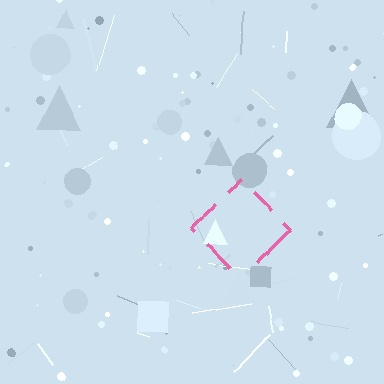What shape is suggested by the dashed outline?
The dashed outline suggests a diamond.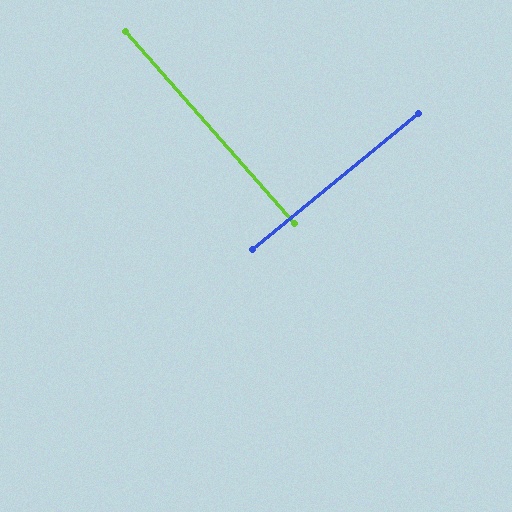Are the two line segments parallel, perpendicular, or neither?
Perpendicular — they meet at approximately 88°.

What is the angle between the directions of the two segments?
Approximately 88 degrees.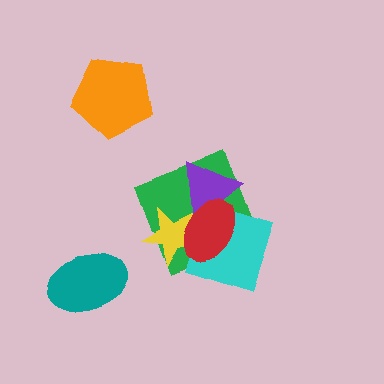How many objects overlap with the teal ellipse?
0 objects overlap with the teal ellipse.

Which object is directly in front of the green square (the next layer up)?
The cyan square is directly in front of the green square.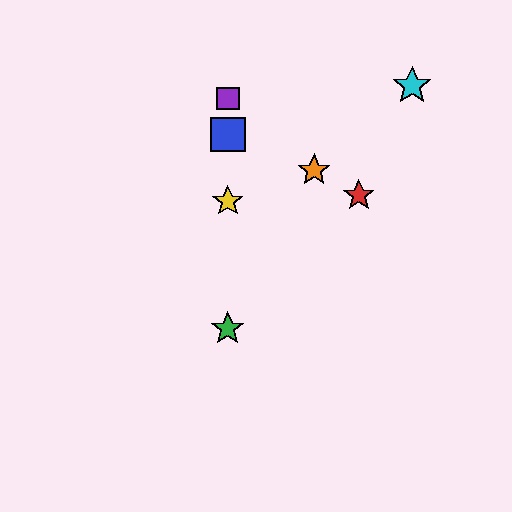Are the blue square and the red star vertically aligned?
No, the blue square is at x≈228 and the red star is at x≈359.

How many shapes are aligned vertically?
4 shapes (the blue square, the green star, the yellow star, the purple square) are aligned vertically.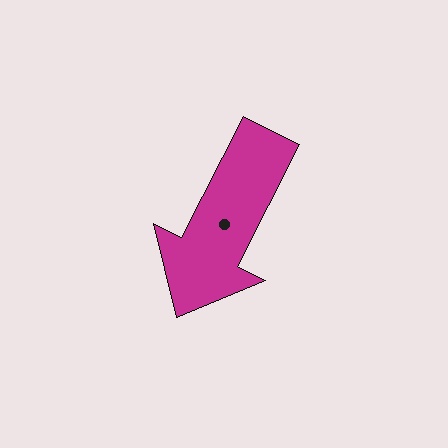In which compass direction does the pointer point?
Southwest.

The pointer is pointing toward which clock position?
Roughly 7 o'clock.